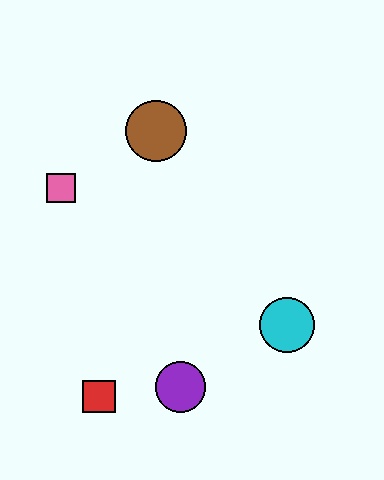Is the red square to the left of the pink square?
No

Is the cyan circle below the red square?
No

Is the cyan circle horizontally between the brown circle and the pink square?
No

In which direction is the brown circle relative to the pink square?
The brown circle is to the right of the pink square.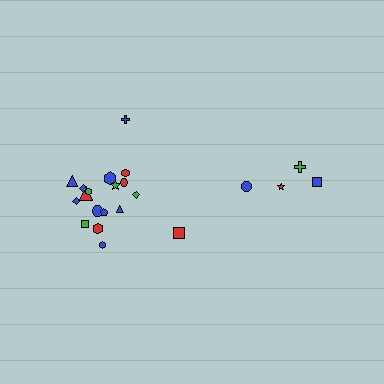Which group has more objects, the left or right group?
The left group.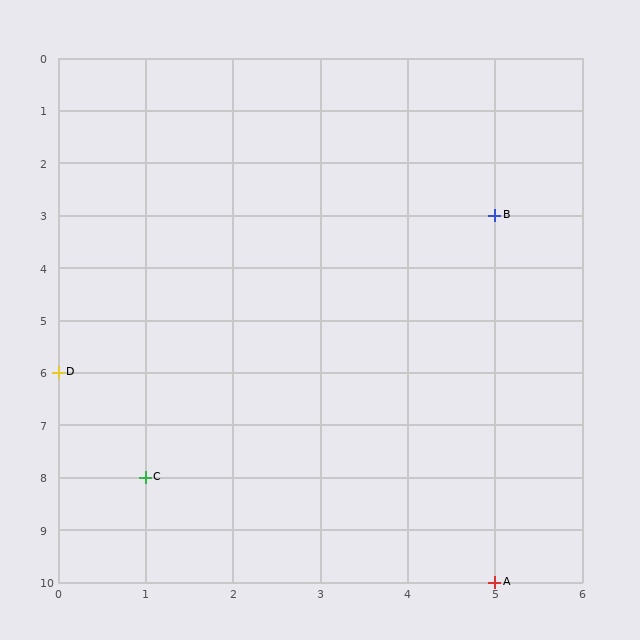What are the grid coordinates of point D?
Point D is at grid coordinates (0, 6).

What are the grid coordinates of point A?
Point A is at grid coordinates (5, 10).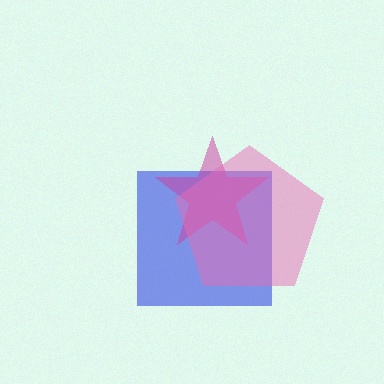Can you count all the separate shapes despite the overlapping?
Yes, there are 3 separate shapes.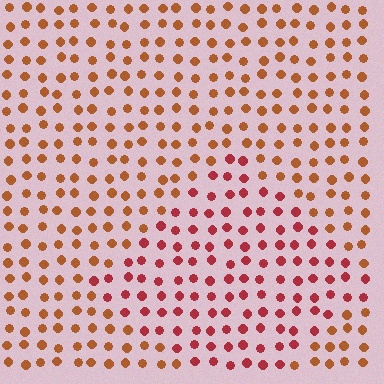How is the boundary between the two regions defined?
The boundary is defined purely by a slight shift in hue (about 31 degrees). Spacing, size, and orientation are identical on both sides.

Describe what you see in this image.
The image is filled with small brown elements in a uniform arrangement. A diamond-shaped region is visible where the elements are tinted to a slightly different hue, forming a subtle color boundary.